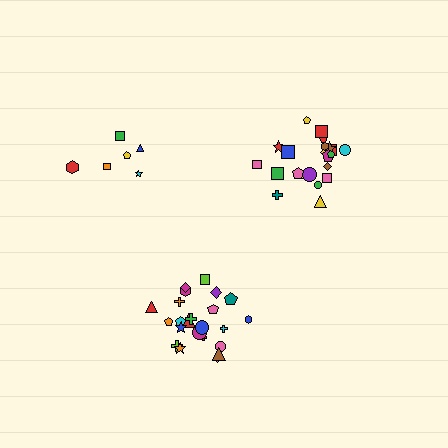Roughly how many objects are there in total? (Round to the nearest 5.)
Roughly 55 objects in total.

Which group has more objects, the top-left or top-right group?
The top-right group.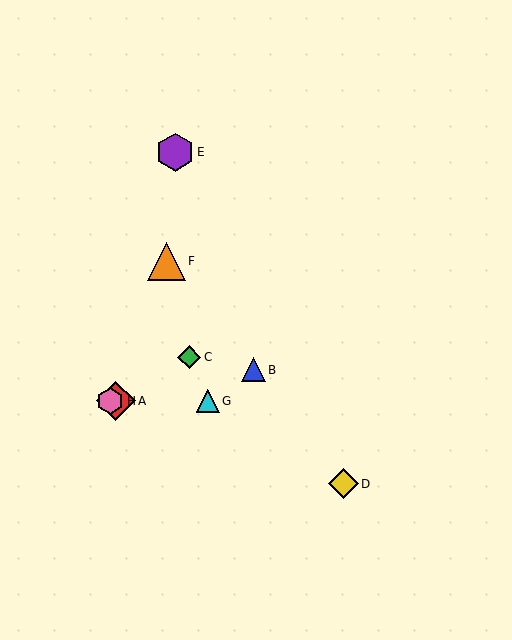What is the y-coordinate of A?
Object A is at y≈401.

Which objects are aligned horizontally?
Objects A, G, H are aligned horizontally.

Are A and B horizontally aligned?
No, A is at y≈401 and B is at y≈370.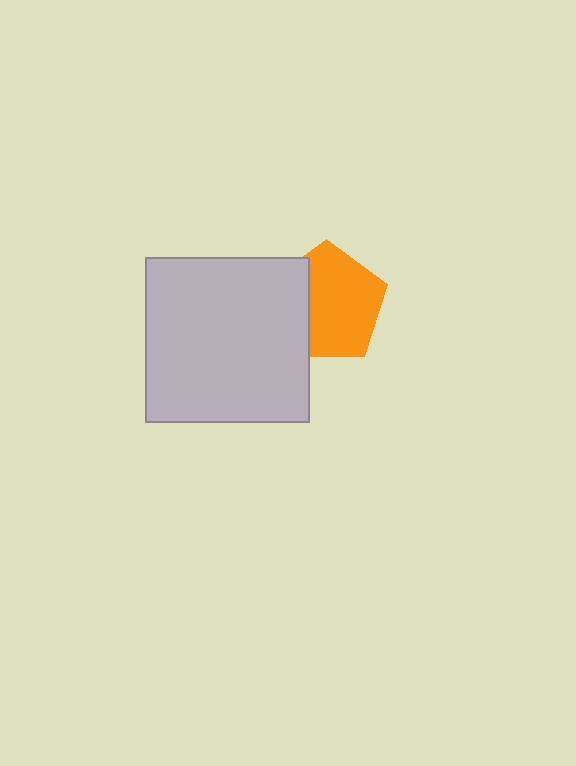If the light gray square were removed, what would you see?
You would see the complete orange pentagon.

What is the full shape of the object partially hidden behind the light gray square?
The partially hidden object is an orange pentagon.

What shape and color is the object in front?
The object in front is a light gray square.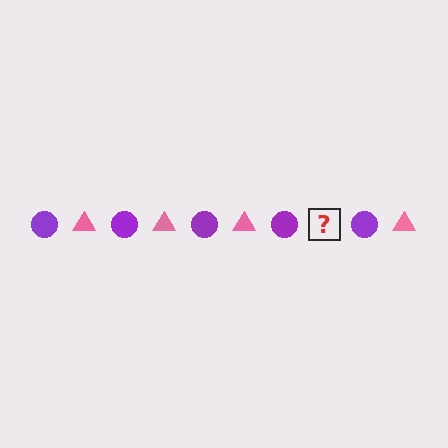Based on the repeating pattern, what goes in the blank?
The blank should be a pink triangle.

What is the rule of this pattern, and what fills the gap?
The rule is that the pattern alternates between purple circle and pink triangle. The gap should be filled with a pink triangle.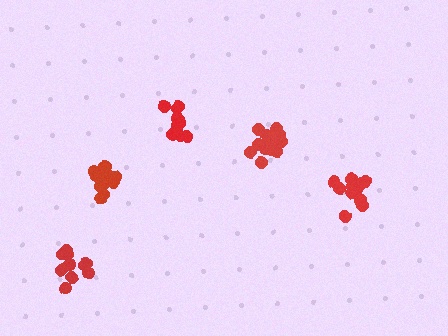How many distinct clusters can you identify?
There are 5 distinct clusters.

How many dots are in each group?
Group 1: 12 dots, Group 2: 12 dots, Group 3: 15 dots, Group 4: 13 dots, Group 5: 15 dots (67 total).